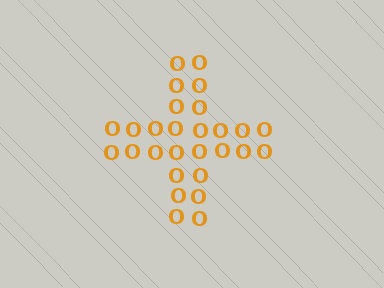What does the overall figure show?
The overall figure shows a cross.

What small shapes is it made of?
It is made of small letter O's.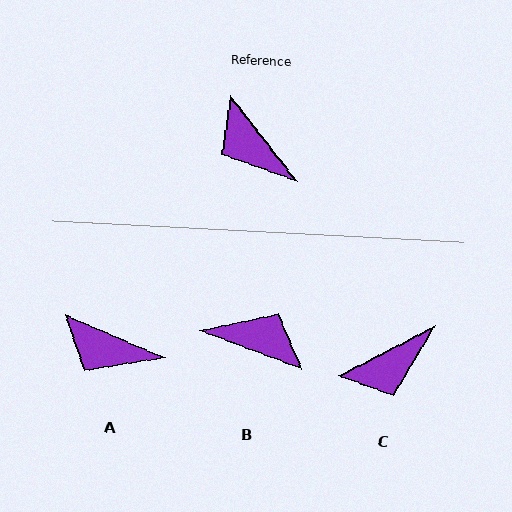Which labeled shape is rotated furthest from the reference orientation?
B, about 149 degrees away.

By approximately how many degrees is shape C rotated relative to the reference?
Approximately 79 degrees counter-clockwise.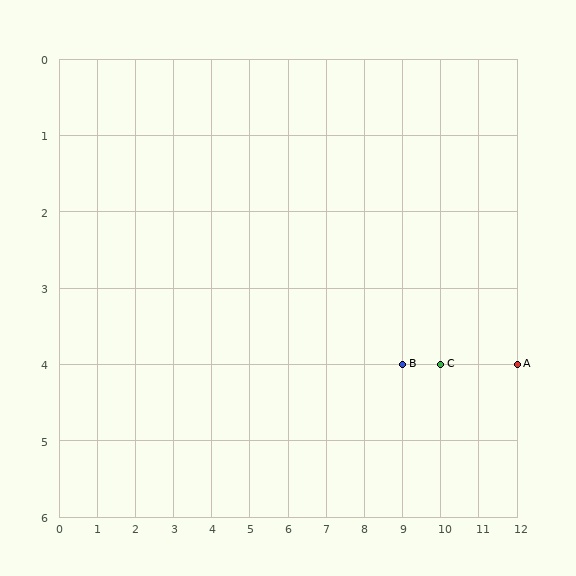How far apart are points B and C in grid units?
Points B and C are 1 column apart.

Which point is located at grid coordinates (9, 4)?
Point B is at (9, 4).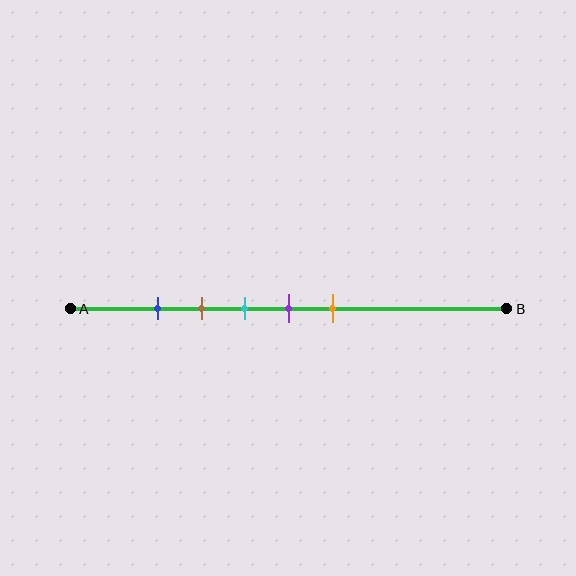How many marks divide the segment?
There are 5 marks dividing the segment.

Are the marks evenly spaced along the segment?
Yes, the marks are approximately evenly spaced.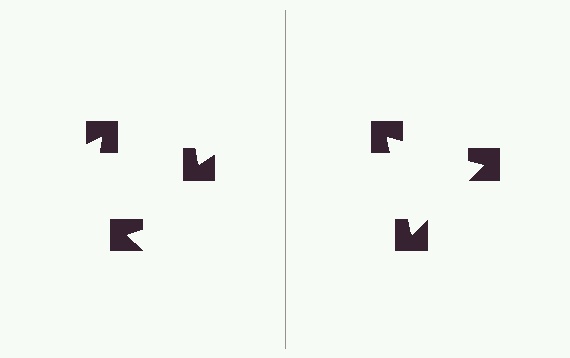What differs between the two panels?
The notched squares are positioned identically on both sides; only the wedge orientations differ. On the right they align to a triangle; on the left they are misaligned.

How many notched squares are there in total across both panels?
6 — 3 on each side.